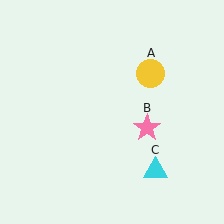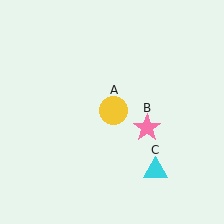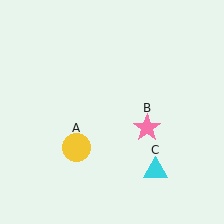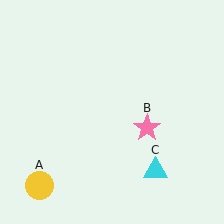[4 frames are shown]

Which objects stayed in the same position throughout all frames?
Pink star (object B) and cyan triangle (object C) remained stationary.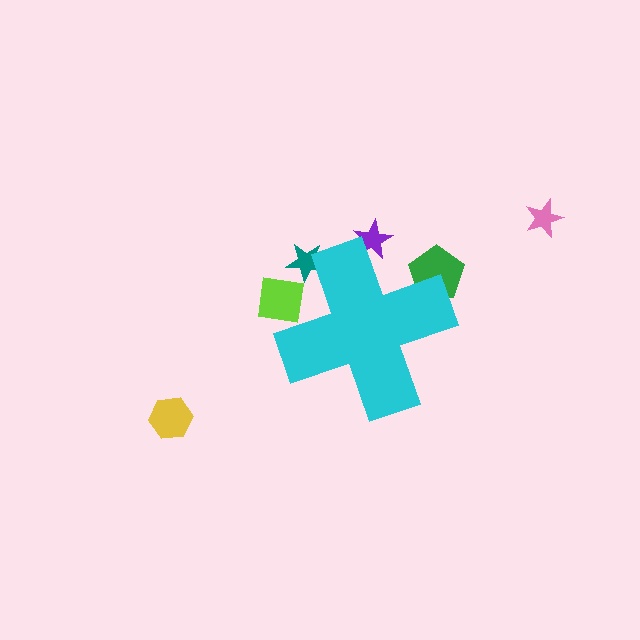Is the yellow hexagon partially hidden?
No, the yellow hexagon is fully visible.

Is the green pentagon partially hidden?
Yes, the green pentagon is partially hidden behind the cyan cross.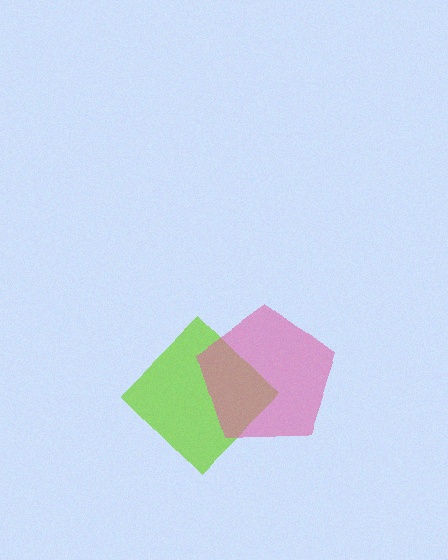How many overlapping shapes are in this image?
There are 2 overlapping shapes in the image.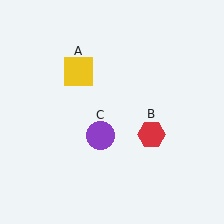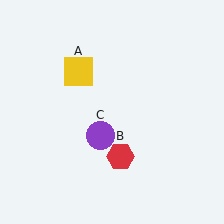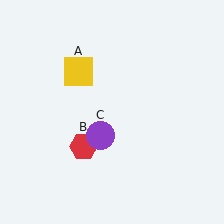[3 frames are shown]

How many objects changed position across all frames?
1 object changed position: red hexagon (object B).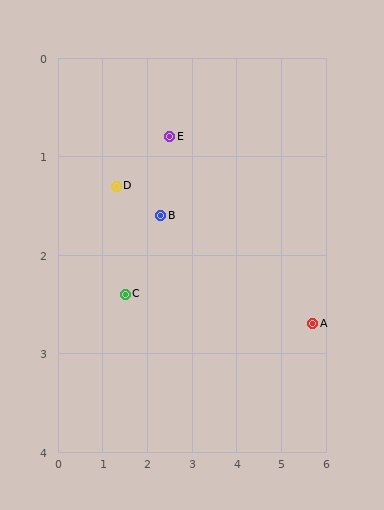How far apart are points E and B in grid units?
Points E and B are about 0.8 grid units apart.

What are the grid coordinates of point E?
Point E is at approximately (2.5, 0.8).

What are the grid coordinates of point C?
Point C is at approximately (1.5, 2.4).